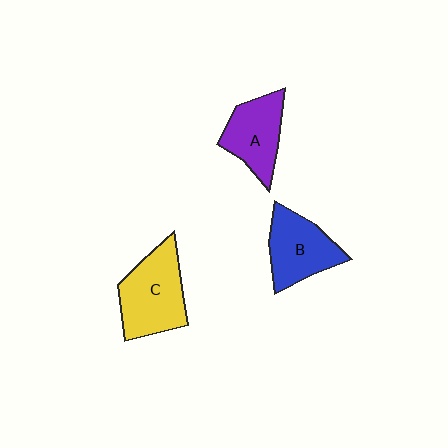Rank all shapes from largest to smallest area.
From largest to smallest: C (yellow), B (blue), A (purple).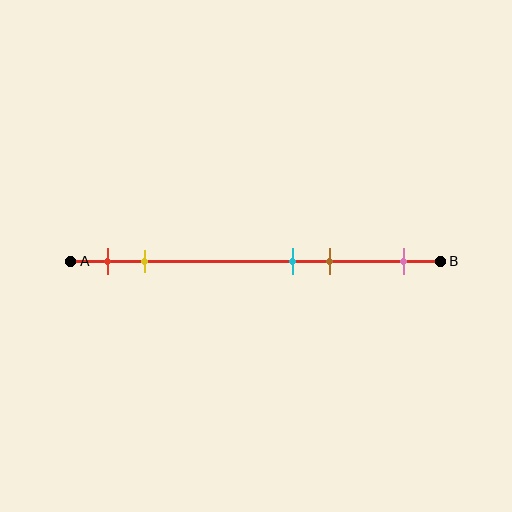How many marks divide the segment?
There are 5 marks dividing the segment.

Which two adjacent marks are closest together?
The cyan and brown marks are the closest adjacent pair.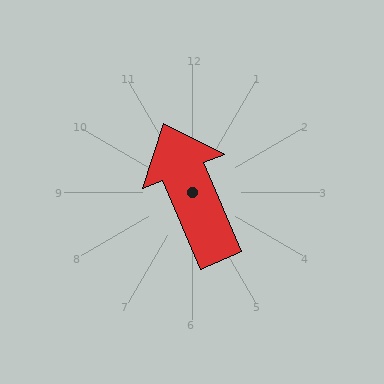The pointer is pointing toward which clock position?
Roughly 11 o'clock.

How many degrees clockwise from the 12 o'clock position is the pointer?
Approximately 337 degrees.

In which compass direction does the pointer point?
Northwest.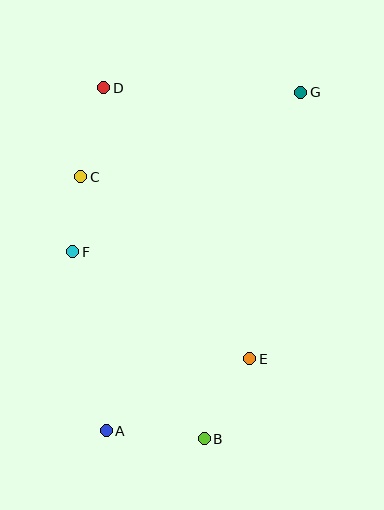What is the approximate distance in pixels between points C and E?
The distance between C and E is approximately 248 pixels.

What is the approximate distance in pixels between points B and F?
The distance between B and F is approximately 229 pixels.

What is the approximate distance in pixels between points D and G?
The distance between D and G is approximately 197 pixels.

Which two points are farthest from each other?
Points A and G are farthest from each other.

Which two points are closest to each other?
Points C and F are closest to each other.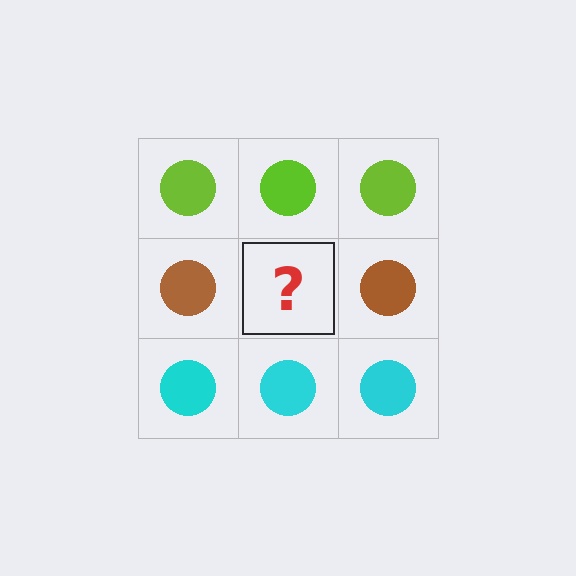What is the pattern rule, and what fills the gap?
The rule is that each row has a consistent color. The gap should be filled with a brown circle.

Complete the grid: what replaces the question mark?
The question mark should be replaced with a brown circle.